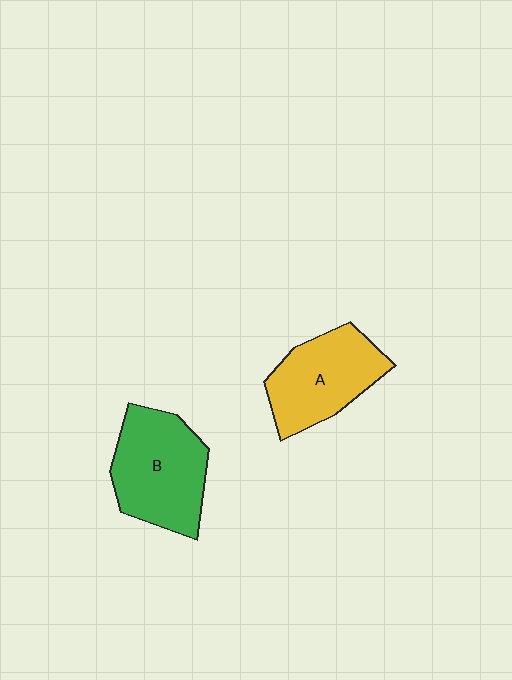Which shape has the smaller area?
Shape A (yellow).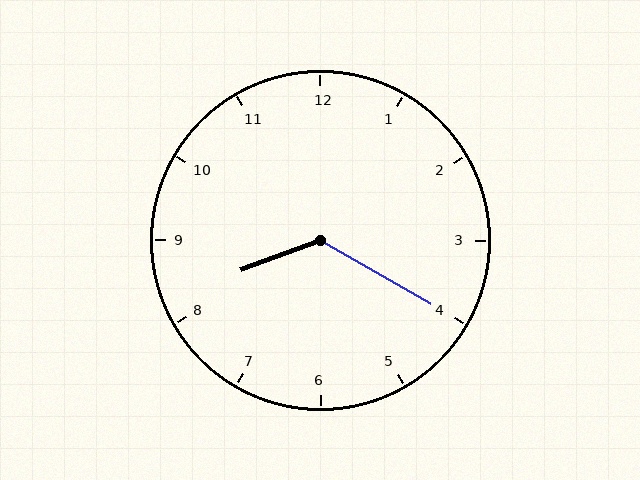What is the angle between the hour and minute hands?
Approximately 130 degrees.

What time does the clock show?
8:20.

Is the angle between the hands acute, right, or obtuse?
It is obtuse.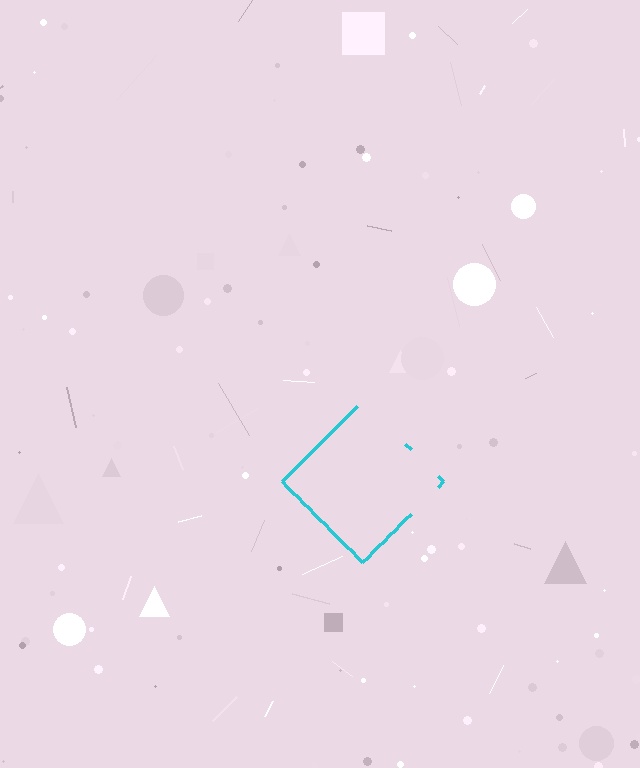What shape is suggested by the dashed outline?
The dashed outline suggests a diamond.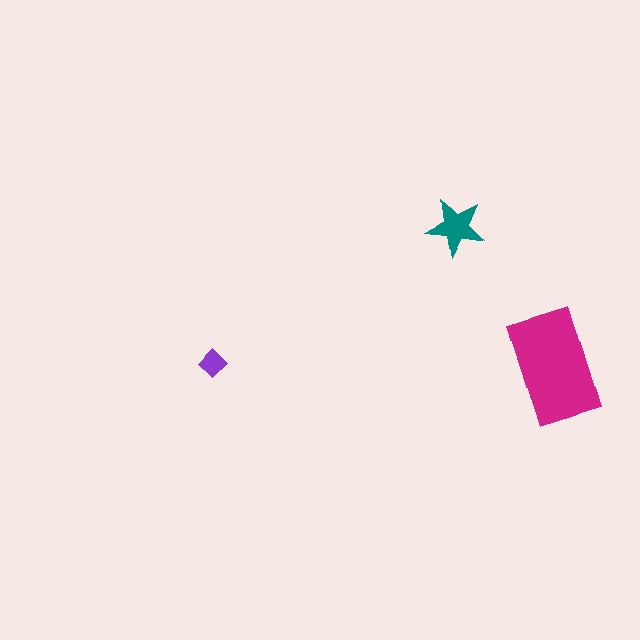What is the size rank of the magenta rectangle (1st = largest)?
1st.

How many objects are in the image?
There are 3 objects in the image.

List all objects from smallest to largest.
The purple diamond, the teal star, the magenta rectangle.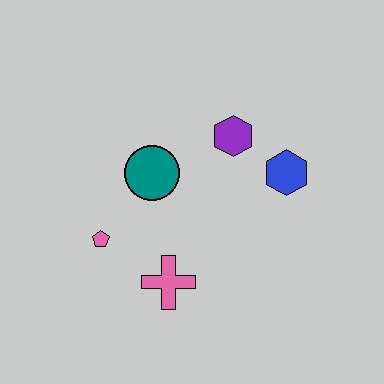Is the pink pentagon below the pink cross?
No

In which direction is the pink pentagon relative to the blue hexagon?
The pink pentagon is to the left of the blue hexagon.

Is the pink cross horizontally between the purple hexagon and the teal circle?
Yes